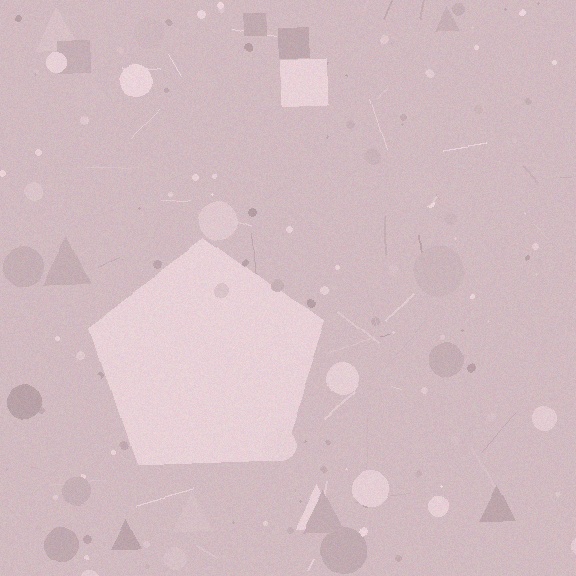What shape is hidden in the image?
A pentagon is hidden in the image.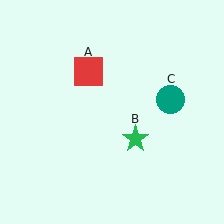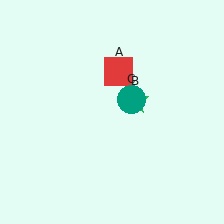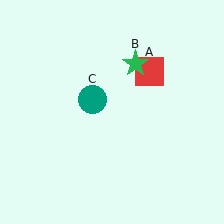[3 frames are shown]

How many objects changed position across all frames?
3 objects changed position: red square (object A), green star (object B), teal circle (object C).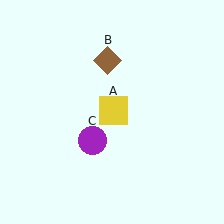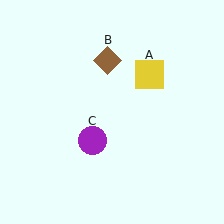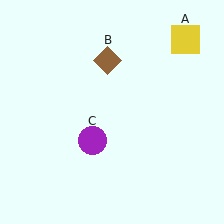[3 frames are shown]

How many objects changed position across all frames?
1 object changed position: yellow square (object A).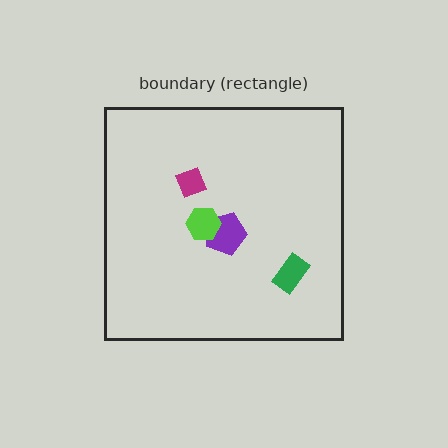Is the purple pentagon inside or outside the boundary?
Inside.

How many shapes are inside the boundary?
4 inside, 0 outside.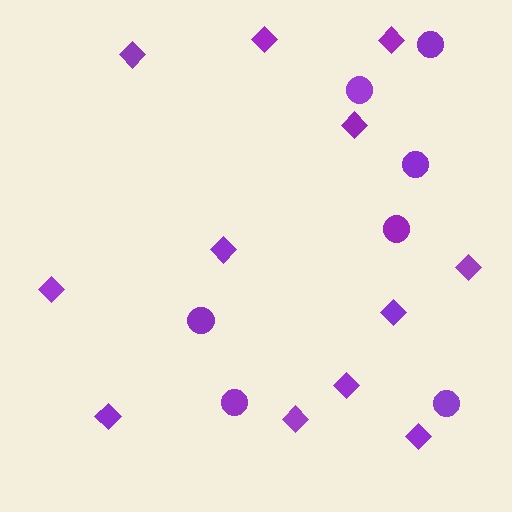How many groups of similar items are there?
There are 2 groups: one group of diamonds (12) and one group of circles (7).